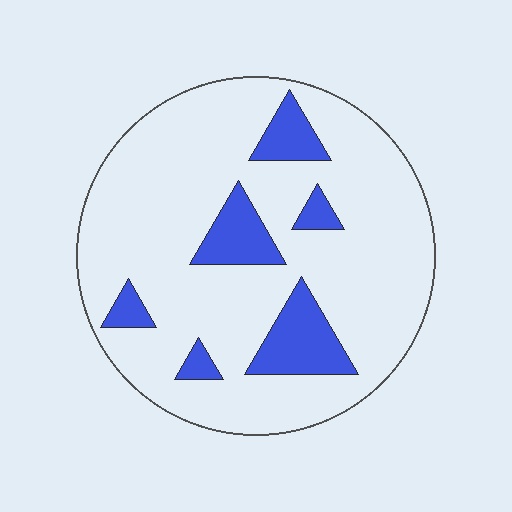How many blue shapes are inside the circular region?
6.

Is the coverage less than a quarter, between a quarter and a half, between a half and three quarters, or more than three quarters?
Less than a quarter.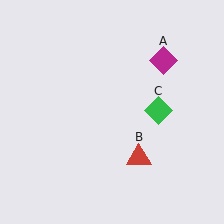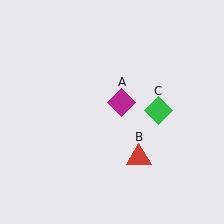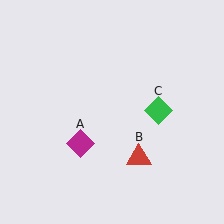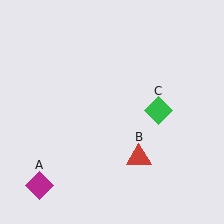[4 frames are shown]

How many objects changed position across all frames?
1 object changed position: magenta diamond (object A).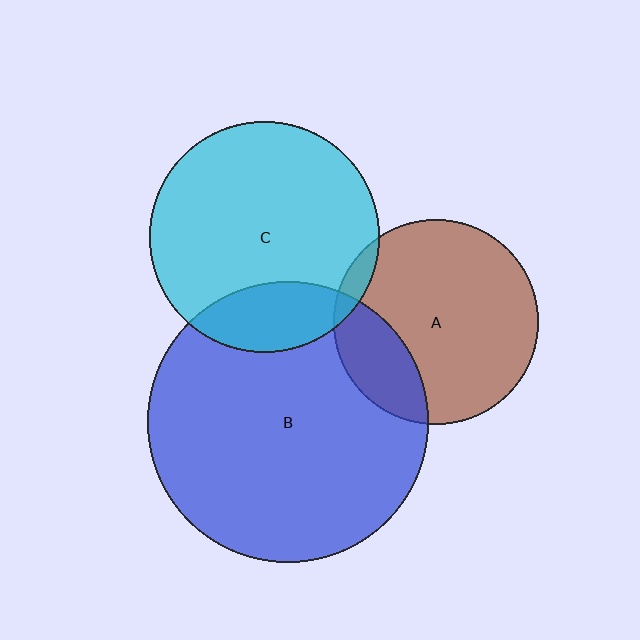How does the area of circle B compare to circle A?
Approximately 1.9 times.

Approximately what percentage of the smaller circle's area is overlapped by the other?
Approximately 20%.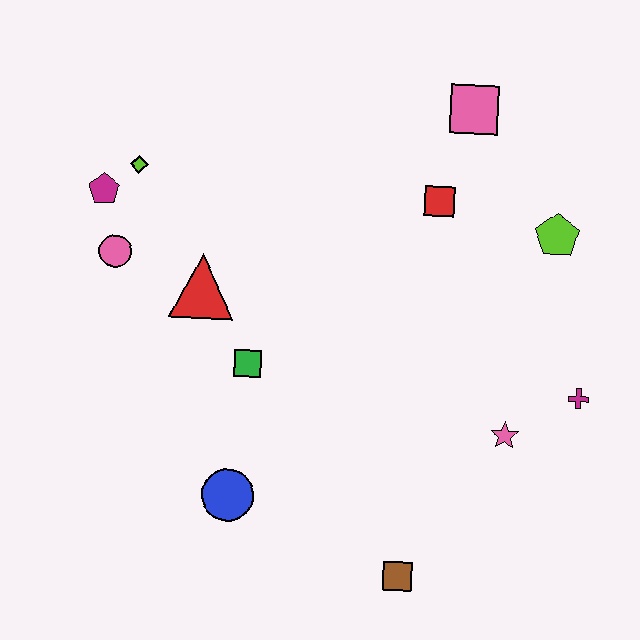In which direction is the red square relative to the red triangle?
The red square is to the right of the red triangle.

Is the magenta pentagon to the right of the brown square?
No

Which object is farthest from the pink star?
The magenta pentagon is farthest from the pink star.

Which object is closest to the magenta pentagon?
The lime diamond is closest to the magenta pentagon.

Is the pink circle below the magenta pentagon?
Yes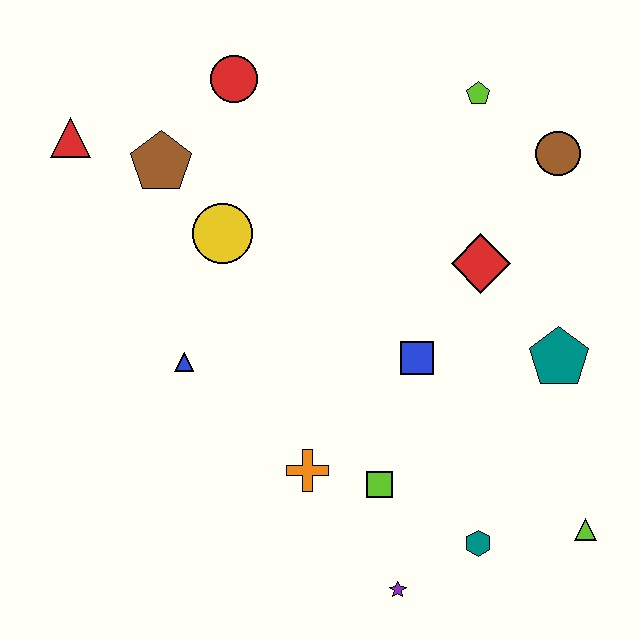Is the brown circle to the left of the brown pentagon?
No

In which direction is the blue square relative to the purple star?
The blue square is above the purple star.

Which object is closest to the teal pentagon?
The red diamond is closest to the teal pentagon.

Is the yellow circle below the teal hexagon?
No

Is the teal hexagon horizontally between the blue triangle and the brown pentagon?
No